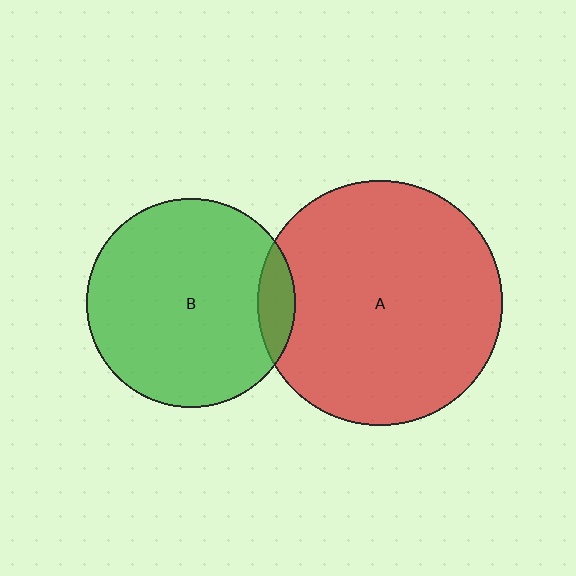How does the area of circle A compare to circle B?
Approximately 1.4 times.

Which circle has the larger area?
Circle A (red).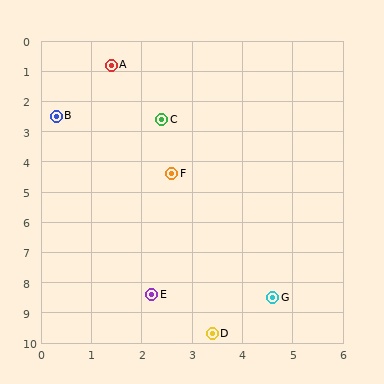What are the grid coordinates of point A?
Point A is at approximately (1.4, 0.8).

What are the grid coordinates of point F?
Point F is at approximately (2.6, 4.4).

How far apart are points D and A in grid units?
Points D and A are about 9.1 grid units apart.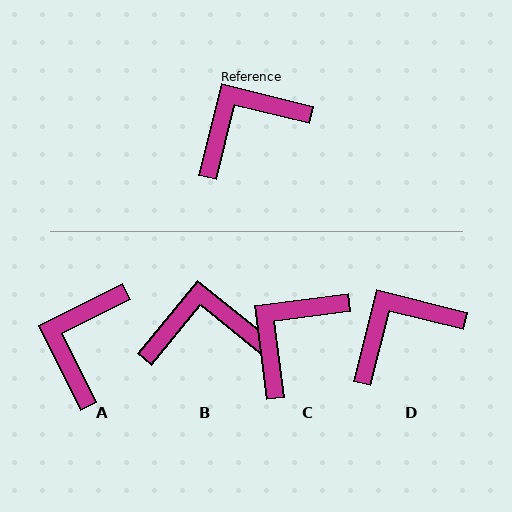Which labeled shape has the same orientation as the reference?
D.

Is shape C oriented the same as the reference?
No, it is off by about 21 degrees.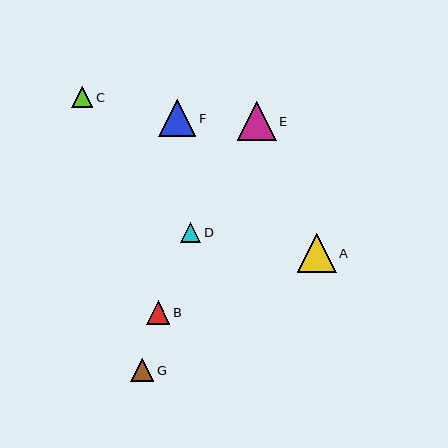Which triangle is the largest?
Triangle E is the largest with a size of approximately 39 pixels.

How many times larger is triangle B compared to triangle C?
Triangle B is approximately 1.1 times the size of triangle C.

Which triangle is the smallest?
Triangle D is the smallest with a size of approximately 20 pixels.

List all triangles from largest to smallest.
From largest to smallest: E, A, F, B, G, C, D.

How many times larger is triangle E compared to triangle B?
Triangle E is approximately 1.6 times the size of triangle B.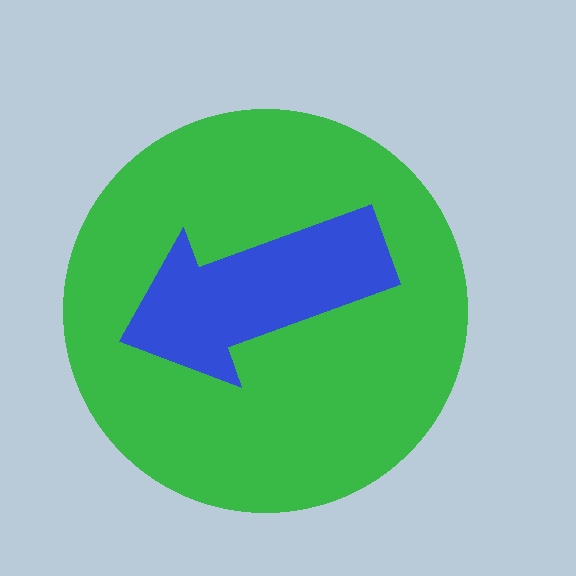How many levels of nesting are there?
2.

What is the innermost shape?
The blue arrow.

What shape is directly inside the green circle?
The blue arrow.